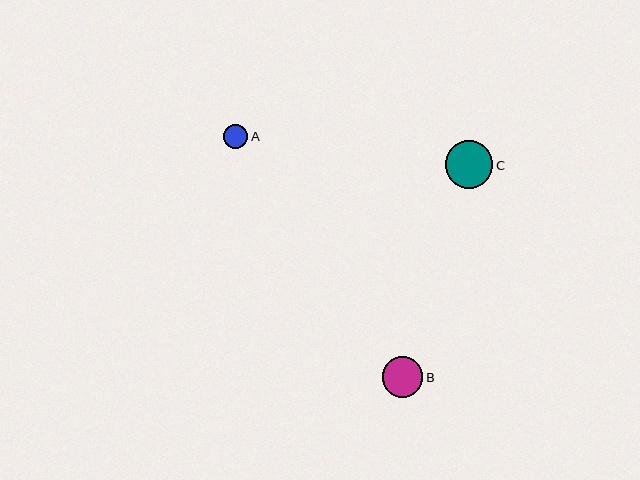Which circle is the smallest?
Circle A is the smallest with a size of approximately 24 pixels.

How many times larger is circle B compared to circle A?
Circle B is approximately 1.7 times the size of circle A.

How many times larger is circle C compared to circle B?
Circle C is approximately 1.2 times the size of circle B.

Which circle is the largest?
Circle C is the largest with a size of approximately 47 pixels.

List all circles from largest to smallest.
From largest to smallest: C, B, A.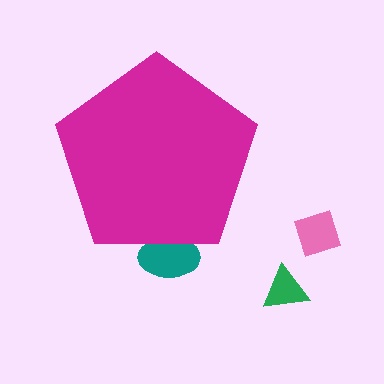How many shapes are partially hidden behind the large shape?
1 shape is partially hidden.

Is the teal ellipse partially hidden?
Yes, the teal ellipse is partially hidden behind the magenta pentagon.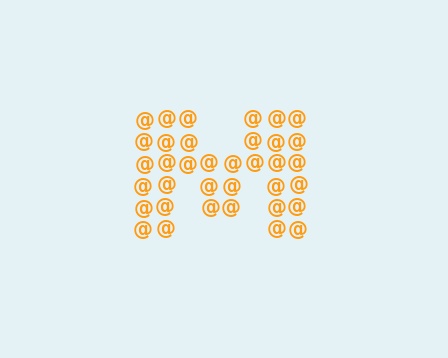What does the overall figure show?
The overall figure shows the letter M.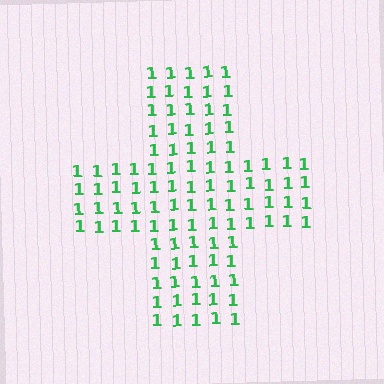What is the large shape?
The large shape is a cross.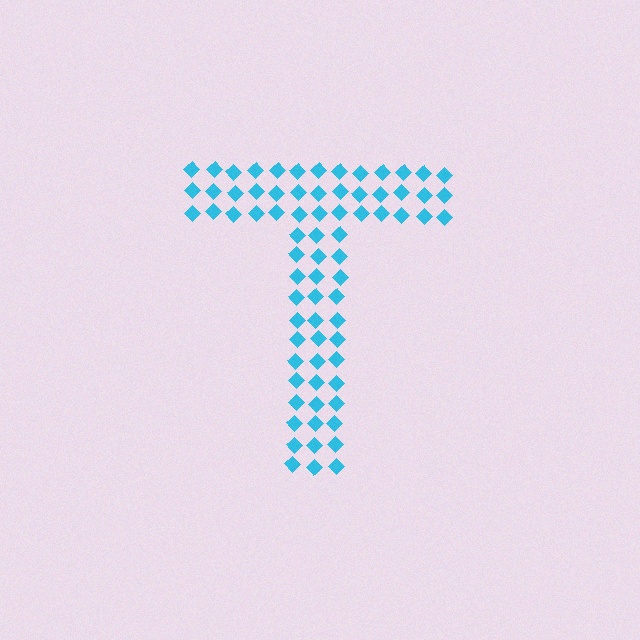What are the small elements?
The small elements are diamonds.